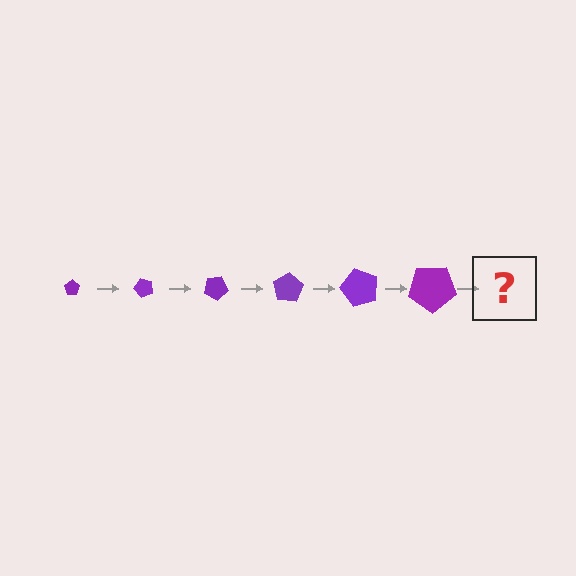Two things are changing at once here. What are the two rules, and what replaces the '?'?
The two rules are that the pentagon grows larger each step and it rotates 50 degrees each step. The '?' should be a pentagon, larger than the previous one and rotated 300 degrees from the start.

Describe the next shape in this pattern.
It should be a pentagon, larger than the previous one and rotated 300 degrees from the start.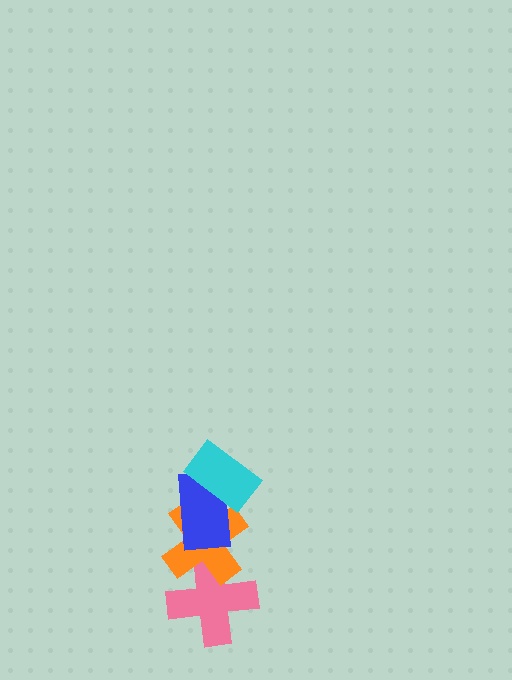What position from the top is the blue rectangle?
The blue rectangle is 2nd from the top.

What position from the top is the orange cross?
The orange cross is 3rd from the top.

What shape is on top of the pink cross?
The orange cross is on top of the pink cross.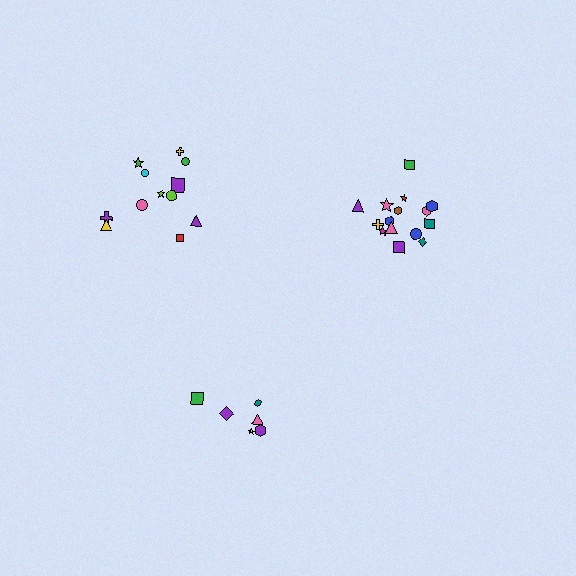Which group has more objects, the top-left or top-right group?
The top-right group.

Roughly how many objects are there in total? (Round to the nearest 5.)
Roughly 35 objects in total.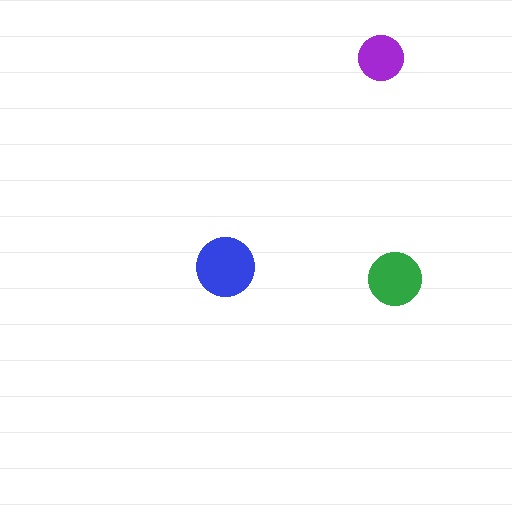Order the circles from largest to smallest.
the blue one, the green one, the purple one.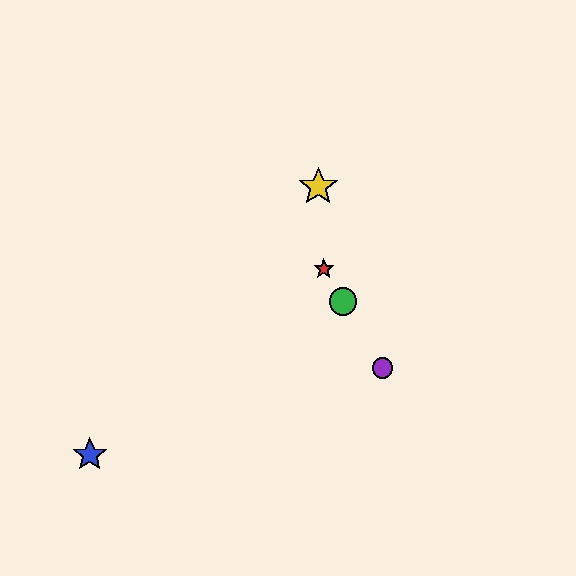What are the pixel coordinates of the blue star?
The blue star is at (90, 455).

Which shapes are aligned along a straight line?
The red star, the green circle, the purple circle are aligned along a straight line.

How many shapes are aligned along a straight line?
3 shapes (the red star, the green circle, the purple circle) are aligned along a straight line.